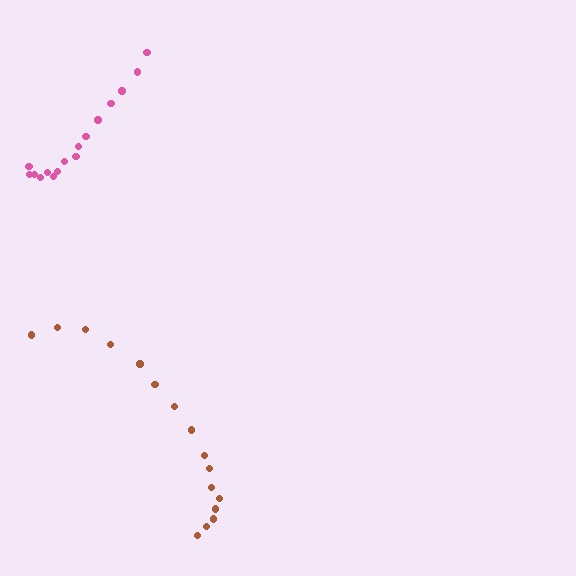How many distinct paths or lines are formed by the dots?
There are 2 distinct paths.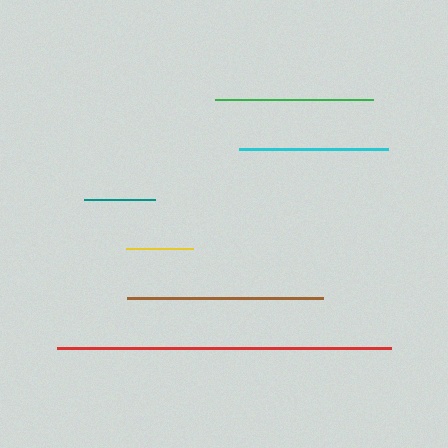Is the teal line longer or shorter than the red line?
The red line is longer than the teal line.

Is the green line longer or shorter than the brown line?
The brown line is longer than the green line.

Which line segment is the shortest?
The yellow line is the shortest at approximately 66 pixels.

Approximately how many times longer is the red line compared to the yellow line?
The red line is approximately 5.0 times the length of the yellow line.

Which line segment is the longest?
The red line is the longest at approximately 334 pixels.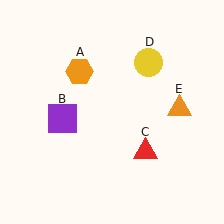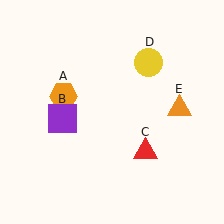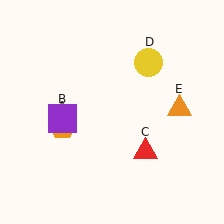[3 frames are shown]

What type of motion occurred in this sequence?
The orange hexagon (object A) rotated counterclockwise around the center of the scene.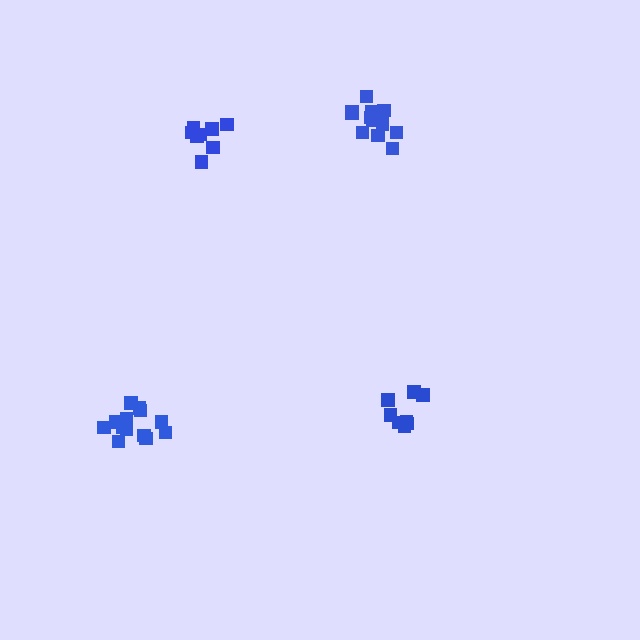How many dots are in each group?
Group 1: 8 dots, Group 2: 13 dots, Group 3: 8 dots, Group 4: 13 dots (42 total).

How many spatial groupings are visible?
There are 4 spatial groupings.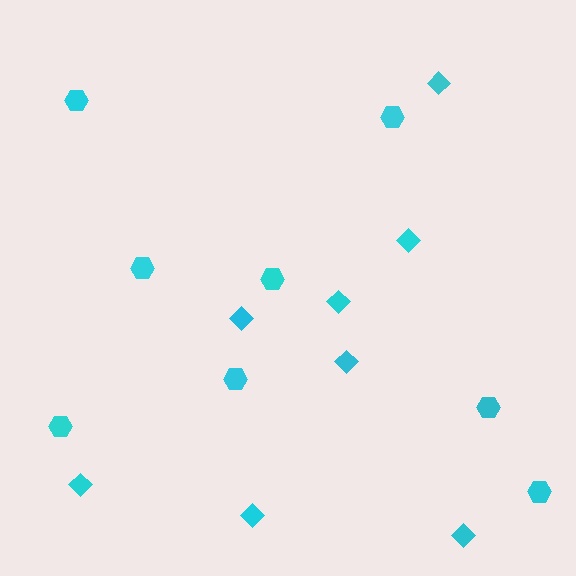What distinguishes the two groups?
There are 2 groups: one group of diamonds (8) and one group of hexagons (8).